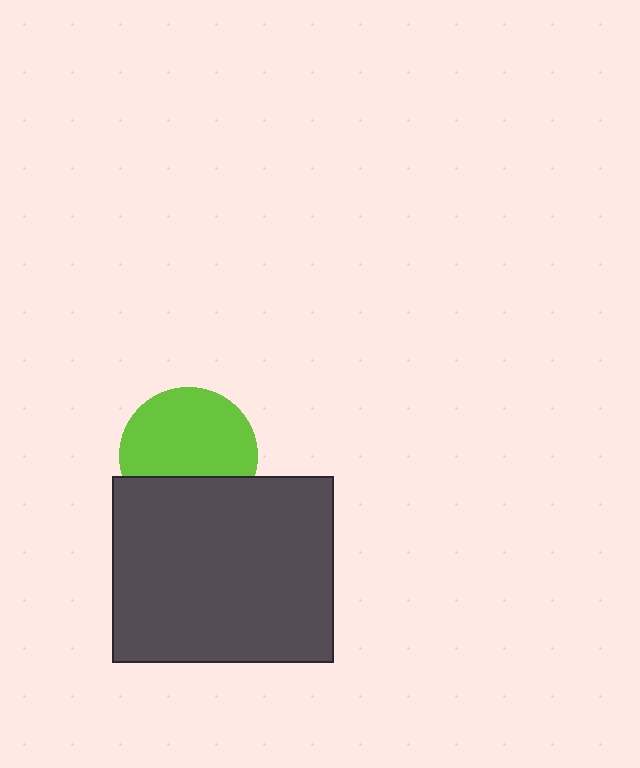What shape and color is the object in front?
The object in front is a dark gray rectangle.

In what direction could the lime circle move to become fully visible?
The lime circle could move up. That would shift it out from behind the dark gray rectangle entirely.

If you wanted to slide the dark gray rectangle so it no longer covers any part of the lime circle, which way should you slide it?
Slide it down — that is the most direct way to separate the two shapes.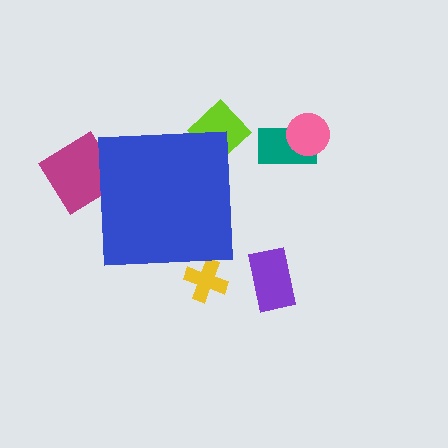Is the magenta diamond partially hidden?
Yes, the magenta diamond is partially hidden behind the blue square.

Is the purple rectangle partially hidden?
No, the purple rectangle is fully visible.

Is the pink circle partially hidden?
No, the pink circle is fully visible.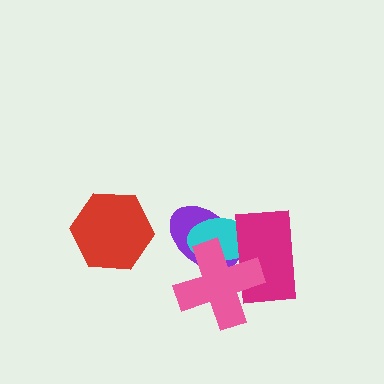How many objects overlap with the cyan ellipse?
3 objects overlap with the cyan ellipse.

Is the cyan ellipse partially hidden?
Yes, it is partially covered by another shape.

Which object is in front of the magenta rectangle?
The pink cross is in front of the magenta rectangle.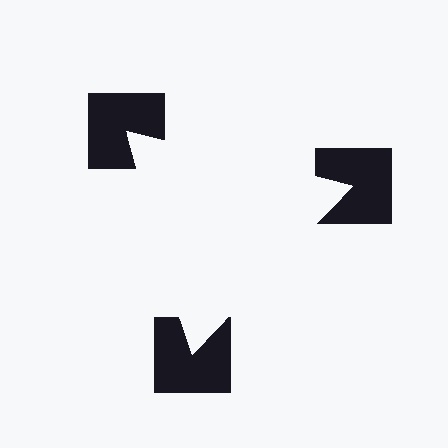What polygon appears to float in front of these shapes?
An illusory triangle — its edges are inferred from the aligned wedge cuts in the notched squares, not physically drawn.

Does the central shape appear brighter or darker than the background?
It typically appears slightly brighter than the background, even though no actual brightness change is drawn.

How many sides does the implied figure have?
3 sides.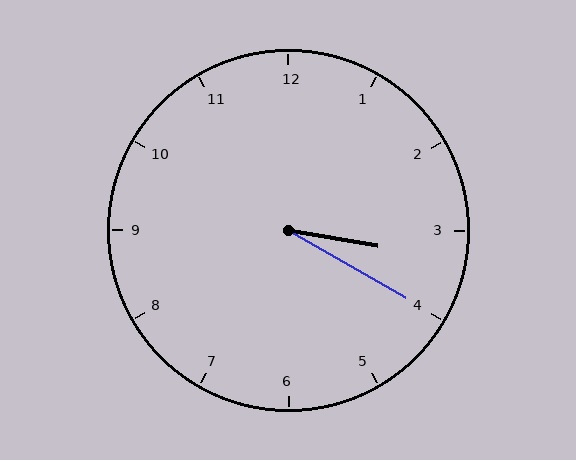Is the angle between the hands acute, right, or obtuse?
It is acute.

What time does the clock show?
3:20.